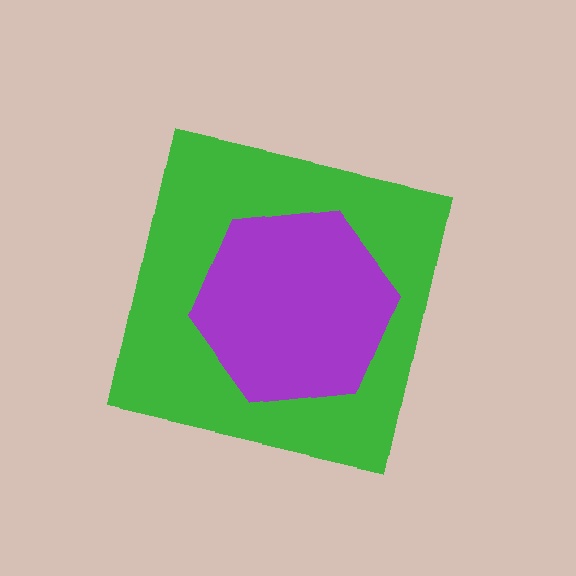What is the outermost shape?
The green square.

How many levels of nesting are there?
2.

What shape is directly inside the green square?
The purple hexagon.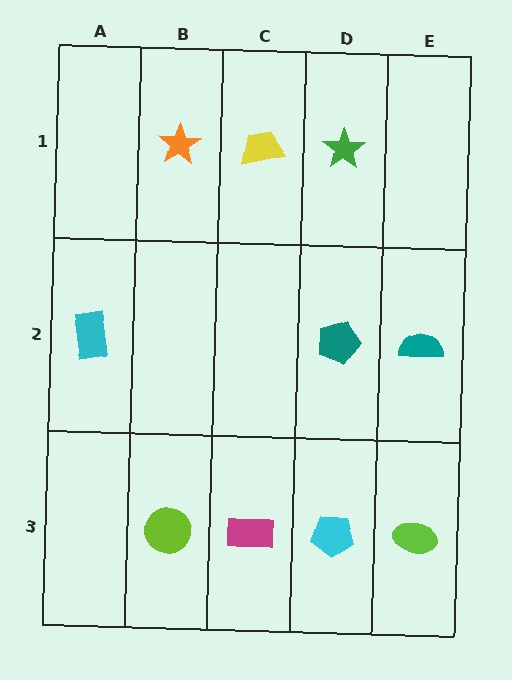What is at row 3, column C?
A magenta rectangle.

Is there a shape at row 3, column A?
No, that cell is empty.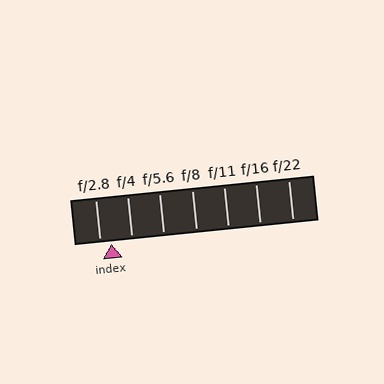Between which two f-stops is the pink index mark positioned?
The index mark is between f/2.8 and f/4.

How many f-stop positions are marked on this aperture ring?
There are 7 f-stop positions marked.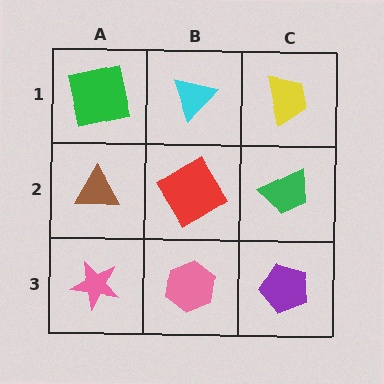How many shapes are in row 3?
3 shapes.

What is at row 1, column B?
A cyan triangle.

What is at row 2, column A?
A brown triangle.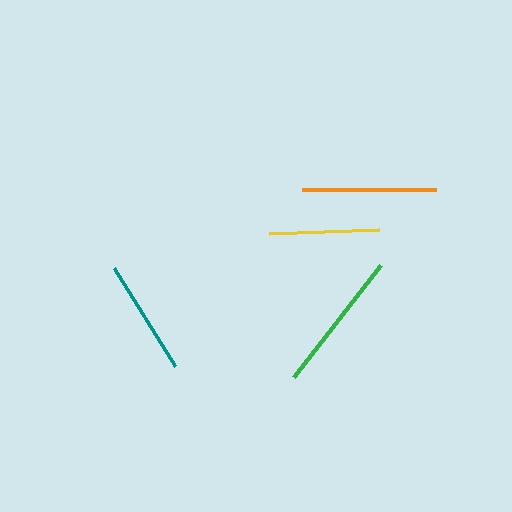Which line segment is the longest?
The green line is the longest at approximately 141 pixels.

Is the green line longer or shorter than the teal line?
The green line is longer than the teal line.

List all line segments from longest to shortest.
From longest to shortest: green, orange, teal, yellow.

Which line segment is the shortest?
The yellow line is the shortest at approximately 110 pixels.